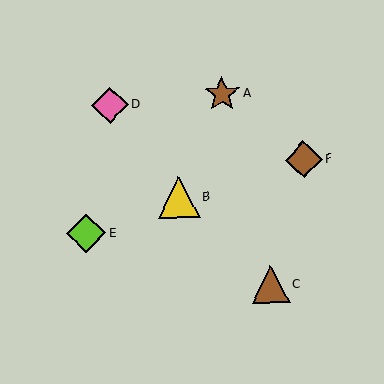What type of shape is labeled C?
Shape C is a brown triangle.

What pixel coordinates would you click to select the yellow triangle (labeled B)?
Click at (179, 197) to select the yellow triangle B.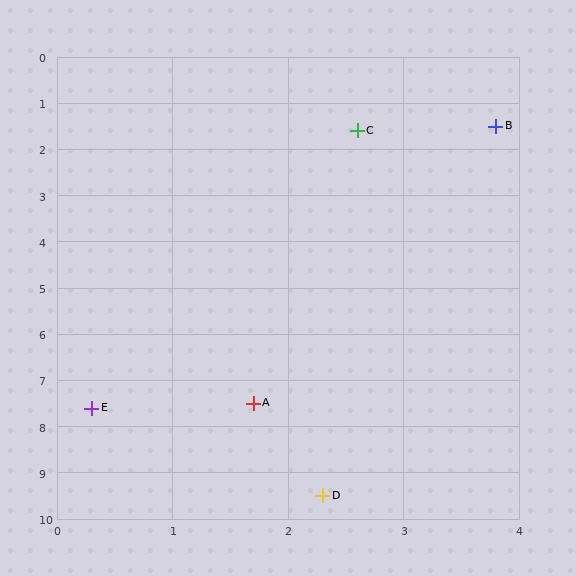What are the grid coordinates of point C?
Point C is at approximately (2.6, 1.6).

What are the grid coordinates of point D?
Point D is at approximately (2.3, 9.5).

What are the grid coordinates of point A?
Point A is at approximately (1.7, 7.5).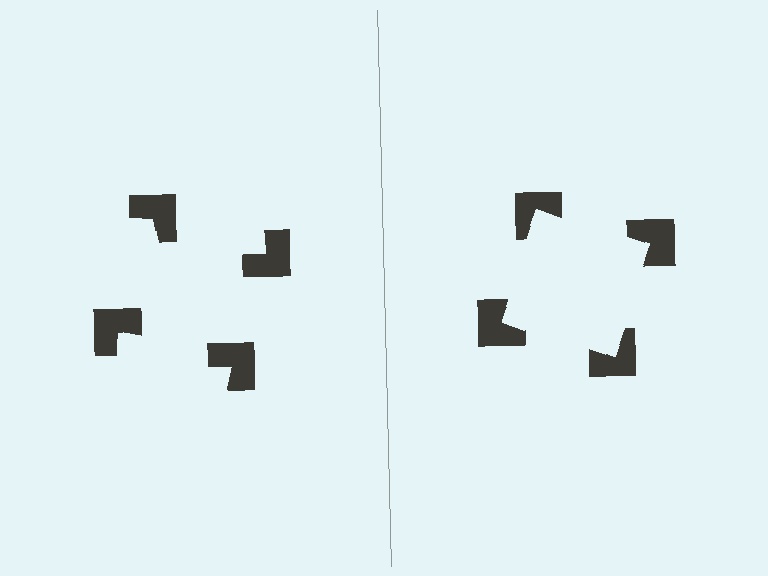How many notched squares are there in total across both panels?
8 — 4 on each side.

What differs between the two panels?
The notched squares are positioned identically on both sides; only the wedge orientations differ. On the right they align to a square; on the left they are misaligned.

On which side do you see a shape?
An illusory square appears on the right side. On the left side the wedge cuts are rotated, so no coherent shape forms.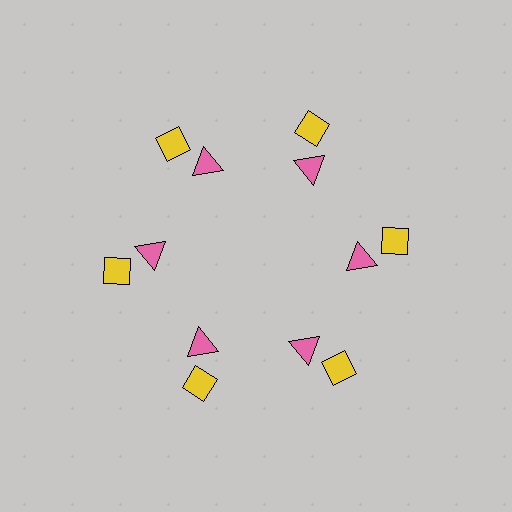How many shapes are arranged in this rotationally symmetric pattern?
There are 12 shapes, arranged in 6 groups of 2.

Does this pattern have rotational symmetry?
Yes, this pattern has 6-fold rotational symmetry. It looks the same after rotating 60 degrees around the center.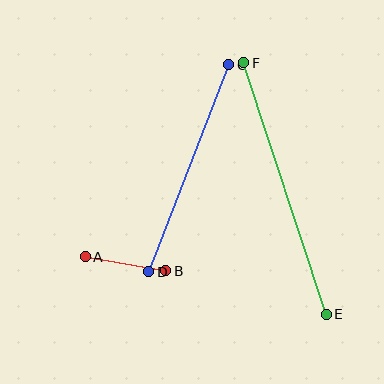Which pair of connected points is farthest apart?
Points E and F are farthest apart.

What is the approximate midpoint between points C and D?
The midpoint is at approximately (189, 168) pixels.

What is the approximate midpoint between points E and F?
The midpoint is at approximately (285, 189) pixels.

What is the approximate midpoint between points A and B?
The midpoint is at approximately (125, 264) pixels.